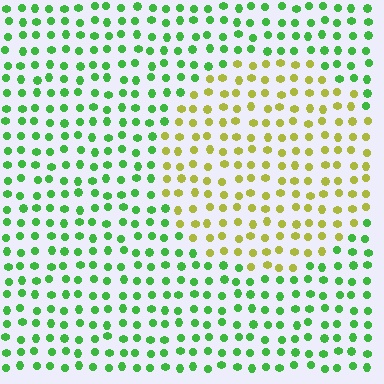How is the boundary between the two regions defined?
The boundary is defined purely by a slight shift in hue (about 54 degrees). Spacing, size, and orientation are identical on both sides.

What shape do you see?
I see a circle.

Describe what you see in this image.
The image is filled with small green elements in a uniform arrangement. A circle-shaped region is visible where the elements are tinted to a slightly different hue, forming a subtle color boundary.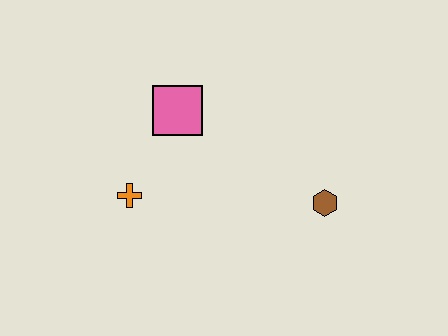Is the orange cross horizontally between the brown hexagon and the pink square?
No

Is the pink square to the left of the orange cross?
No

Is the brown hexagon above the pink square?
No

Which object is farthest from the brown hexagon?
The orange cross is farthest from the brown hexagon.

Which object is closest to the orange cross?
The pink square is closest to the orange cross.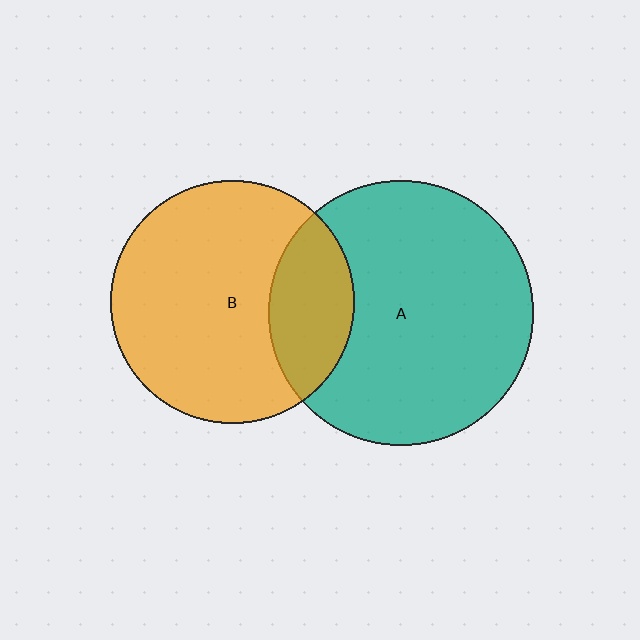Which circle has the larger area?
Circle A (teal).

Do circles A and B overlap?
Yes.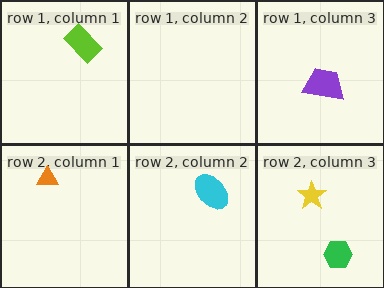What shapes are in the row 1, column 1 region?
The lime rectangle.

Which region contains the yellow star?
The row 2, column 3 region.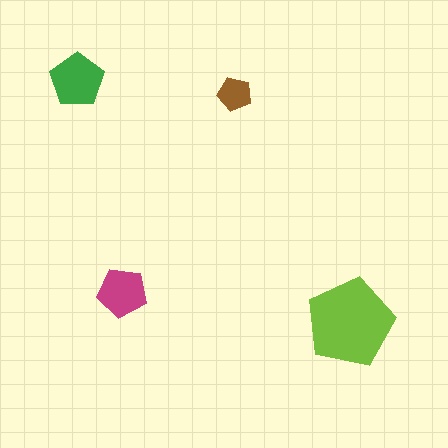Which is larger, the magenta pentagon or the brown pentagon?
The magenta one.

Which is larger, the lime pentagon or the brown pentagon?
The lime one.